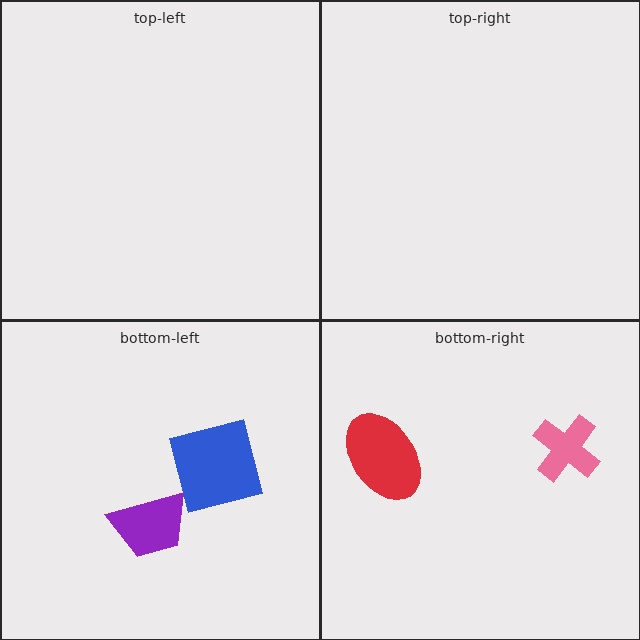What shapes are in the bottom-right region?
The red ellipse, the pink cross.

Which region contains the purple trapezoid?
The bottom-left region.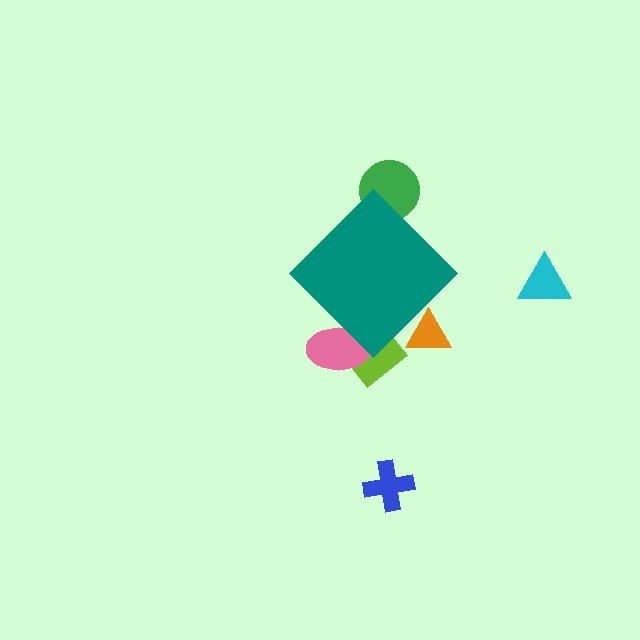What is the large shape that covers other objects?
A teal diamond.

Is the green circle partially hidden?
Yes, the green circle is partially hidden behind the teal diamond.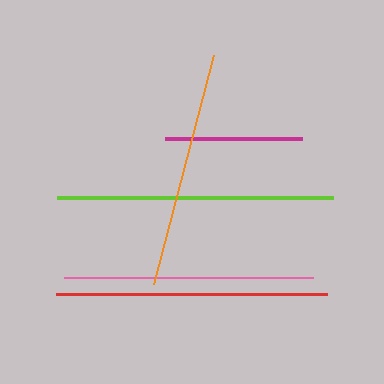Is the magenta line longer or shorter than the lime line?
The lime line is longer than the magenta line.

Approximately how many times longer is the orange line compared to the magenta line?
The orange line is approximately 1.7 times the length of the magenta line.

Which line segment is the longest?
The lime line is the longest at approximately 277 pixels.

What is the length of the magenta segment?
The magenta segment is approximately 137 pixels long.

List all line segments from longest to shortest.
From longest to shortest: lime, red, pink, orange, magenta.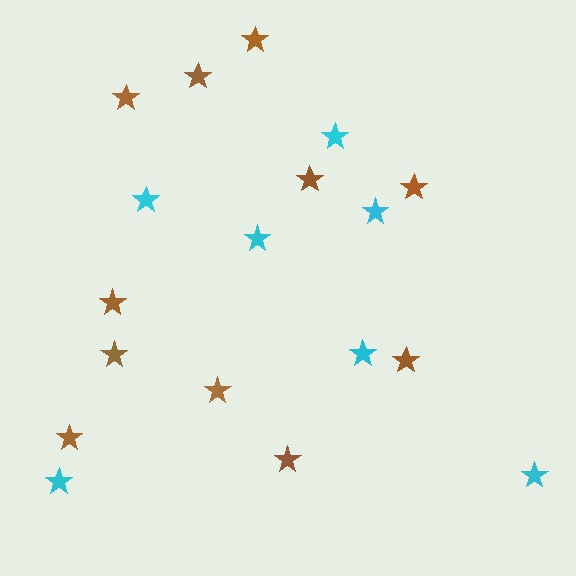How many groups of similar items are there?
There are 2 groups: one group of brown stars (11) and one group of cyan stars (7).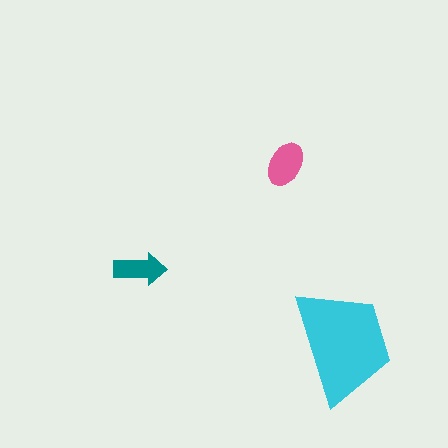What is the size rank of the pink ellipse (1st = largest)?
2nd.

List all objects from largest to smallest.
The cyan trapezoid, the pink ellipse, the teal arrow.